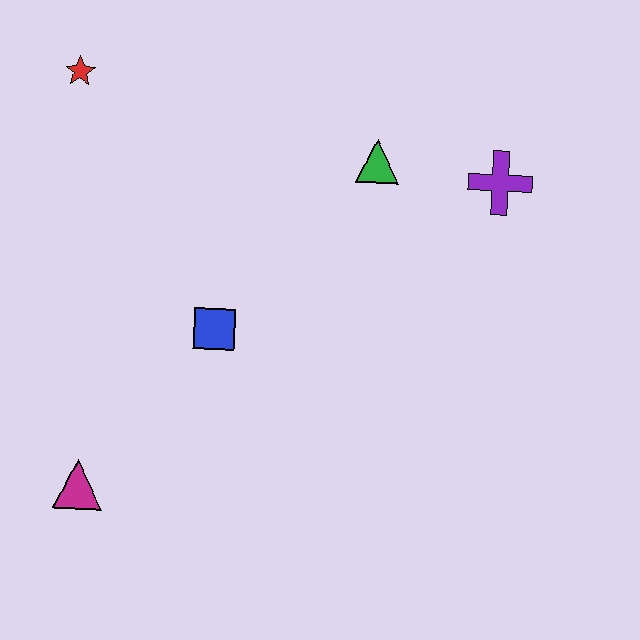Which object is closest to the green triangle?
The purple cross is closest to the green triangle.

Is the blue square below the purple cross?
Yes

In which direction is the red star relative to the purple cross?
The red star is to the left of the purple cross.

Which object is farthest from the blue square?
The purple cross is farthest from the blue square.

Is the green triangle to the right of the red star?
Yes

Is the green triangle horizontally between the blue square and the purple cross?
Yes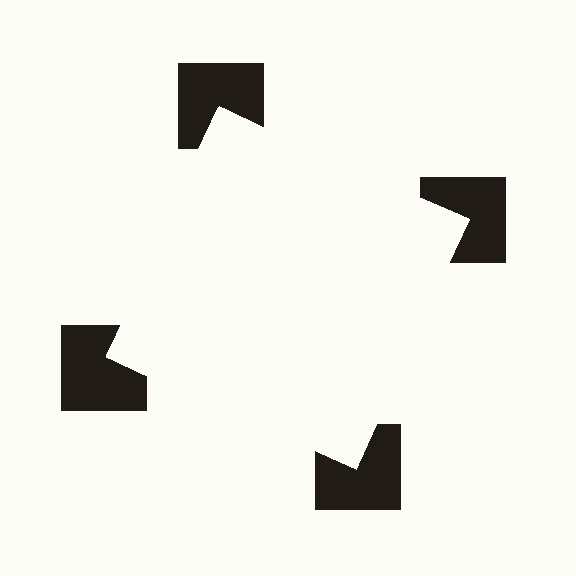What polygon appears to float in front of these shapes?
An illusory square — its edges are inferred from the aligned wedge cuts in the notched squares, not physically drawn.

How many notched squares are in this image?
There are 4 — one at each vertex of the illusory square.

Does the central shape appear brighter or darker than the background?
It typically appears slightly brighter than the background, even though no actual brightness change is drawn.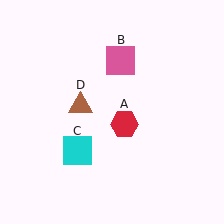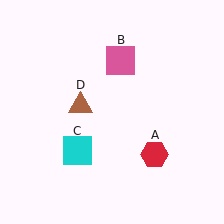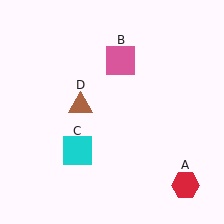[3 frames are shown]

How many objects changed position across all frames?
1 object changed position: red hexagon (object A).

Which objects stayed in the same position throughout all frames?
Pink square (object B) and cyan square (object C) and brown triangle (object D) remained stationary.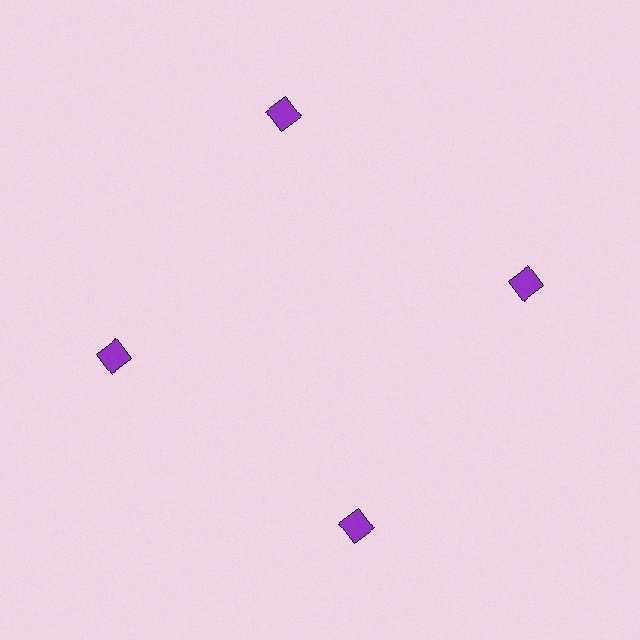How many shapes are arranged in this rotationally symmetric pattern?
There are 4 shapes, arranged in 4 groups of 1.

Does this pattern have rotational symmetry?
Yes, this pattern has 4-fold rotational symmetry. It looks the same after rotating 90 degrees around the center.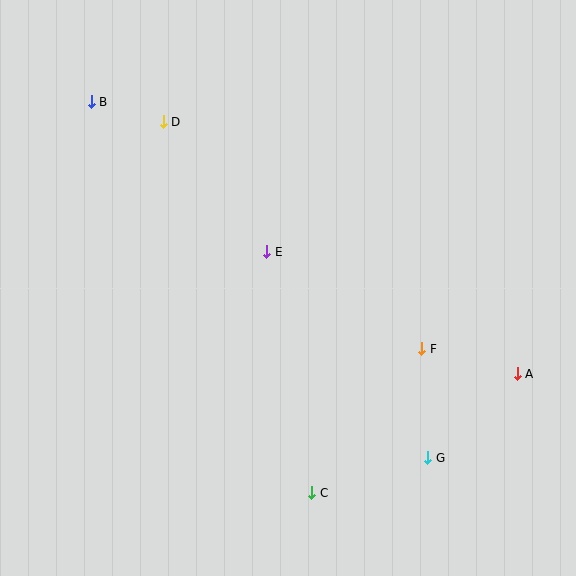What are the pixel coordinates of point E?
Point E is at (266, 252).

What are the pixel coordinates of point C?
Point C is at (312, 493).